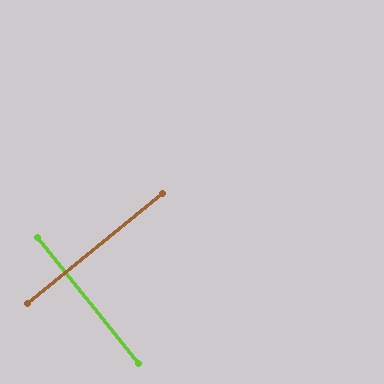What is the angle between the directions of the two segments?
Approximately 90 degrees.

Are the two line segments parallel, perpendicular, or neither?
Perpendicular — they meet at approximately 90°.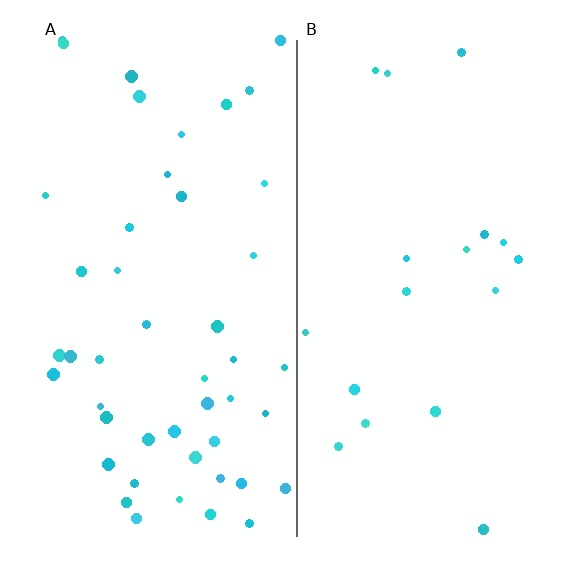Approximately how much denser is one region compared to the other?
Approximately 2.6× — region A over region B.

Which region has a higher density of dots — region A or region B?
A (the left).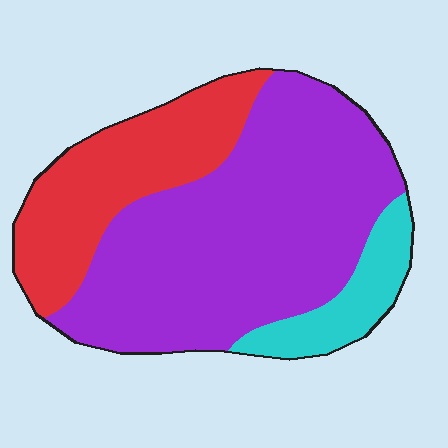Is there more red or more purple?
Purple.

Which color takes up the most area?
Purple, at roughly 60%.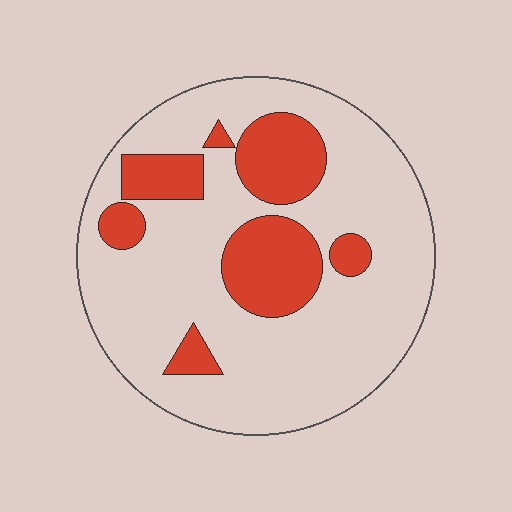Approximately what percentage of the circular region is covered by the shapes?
Approximately 25%.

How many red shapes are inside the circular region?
7.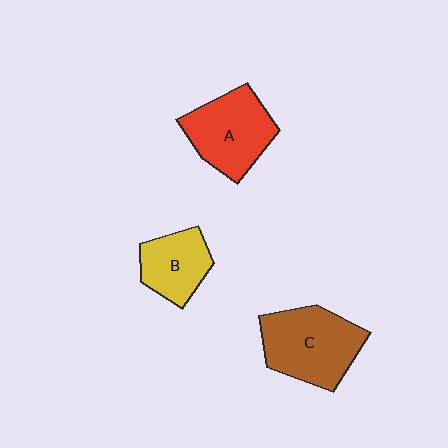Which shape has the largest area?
Shape C (brown).